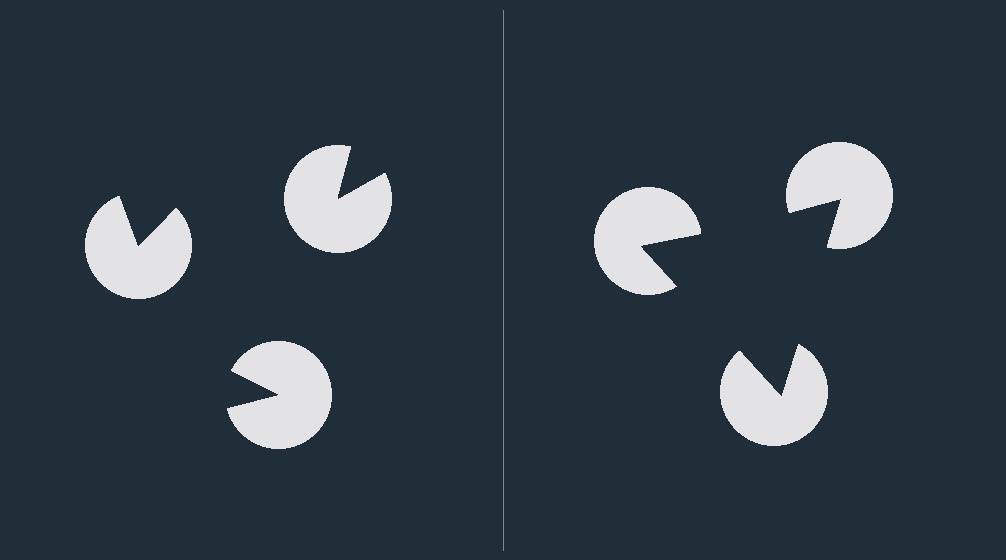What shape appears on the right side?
An illusory triangle.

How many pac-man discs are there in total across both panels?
6 — 3 on each side.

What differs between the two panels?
The pac-man discs are positioned identically on both sides; only the wedge orientations differ. On the right they align to a triangle; on the left they are misaligned.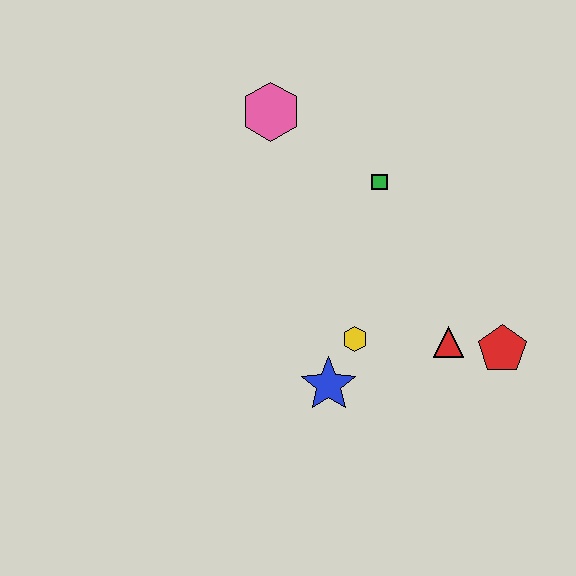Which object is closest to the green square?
The pink hexagon is closest to the green square.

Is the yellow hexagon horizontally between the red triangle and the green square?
No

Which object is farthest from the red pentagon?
The pink hexagon is farthest from the red pentagon.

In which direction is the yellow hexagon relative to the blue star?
The yellow hexagon is above the blue star.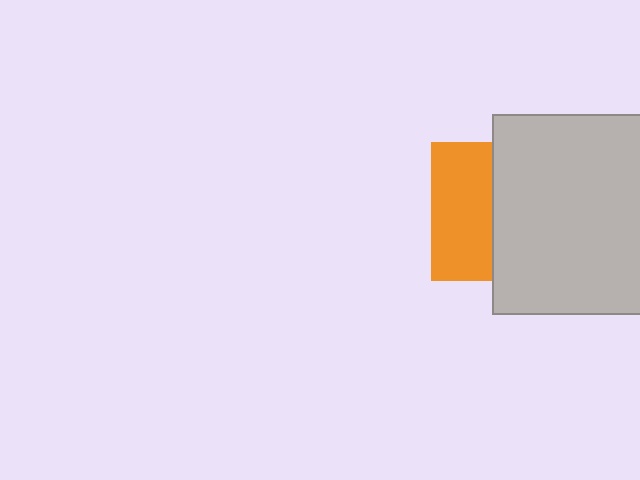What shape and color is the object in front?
The object in front is a light gray square.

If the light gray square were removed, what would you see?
You would see the complete orange square.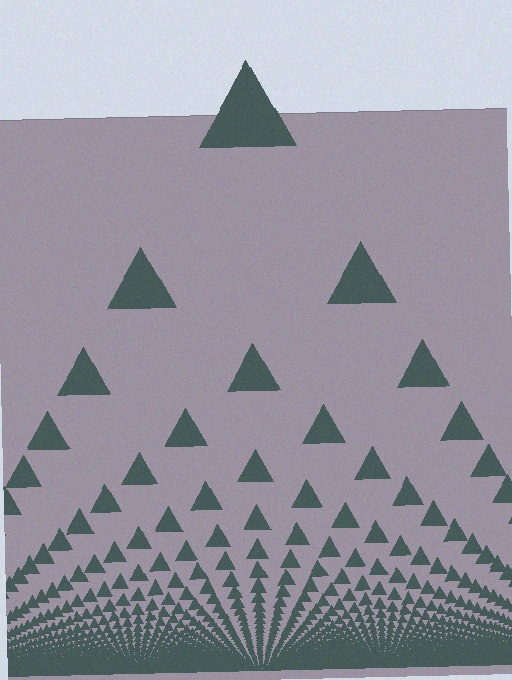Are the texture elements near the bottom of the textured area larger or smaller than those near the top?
Smaller. The gradient is inverted — elements near the bottom are smaller and denser.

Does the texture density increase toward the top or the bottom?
Density increases toward the bottom.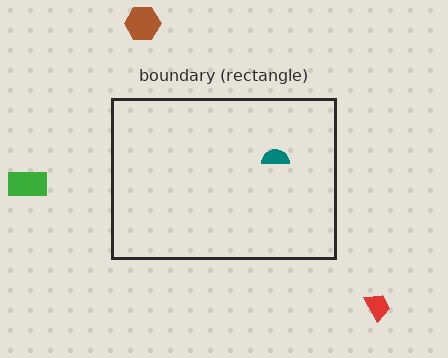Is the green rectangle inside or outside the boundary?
Outside.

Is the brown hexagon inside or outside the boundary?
Outside.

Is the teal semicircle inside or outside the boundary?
Inside.